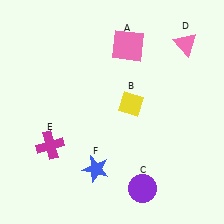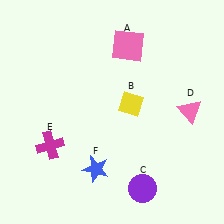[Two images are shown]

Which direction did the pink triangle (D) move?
The pink triangle (D) moved down.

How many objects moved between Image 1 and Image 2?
1 object moved between the two images.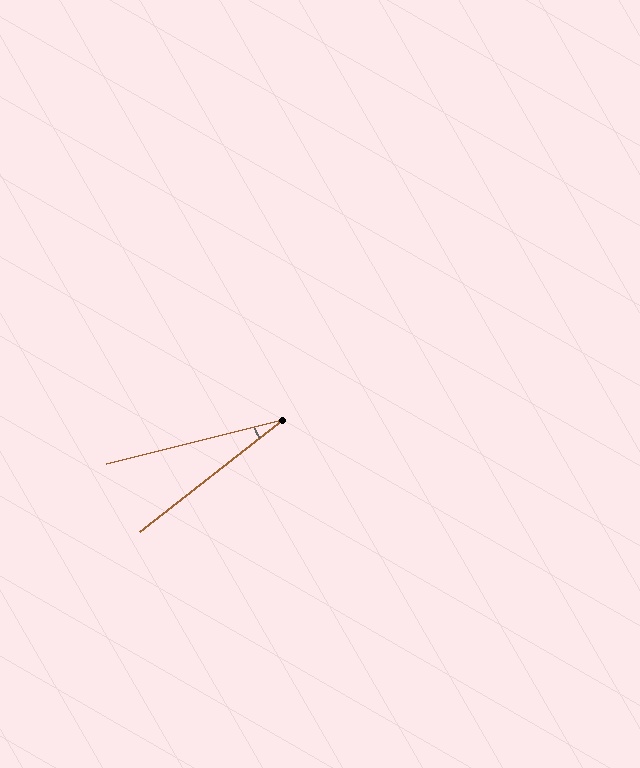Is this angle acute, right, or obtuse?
It is acute.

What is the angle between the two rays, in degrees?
Approximately 24 degrees.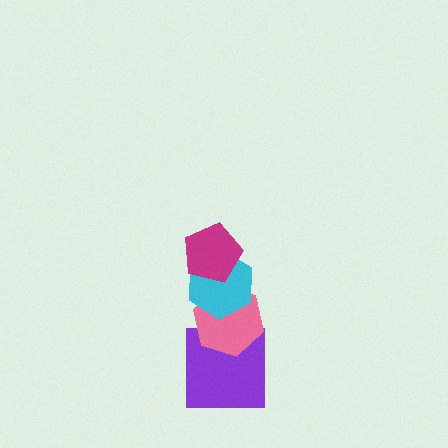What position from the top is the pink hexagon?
The pink hexagon is 3rd from the top.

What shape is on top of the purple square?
The pink hexagon is on top of the purple square.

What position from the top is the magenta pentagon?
The magenta pentagon is 1st from the top.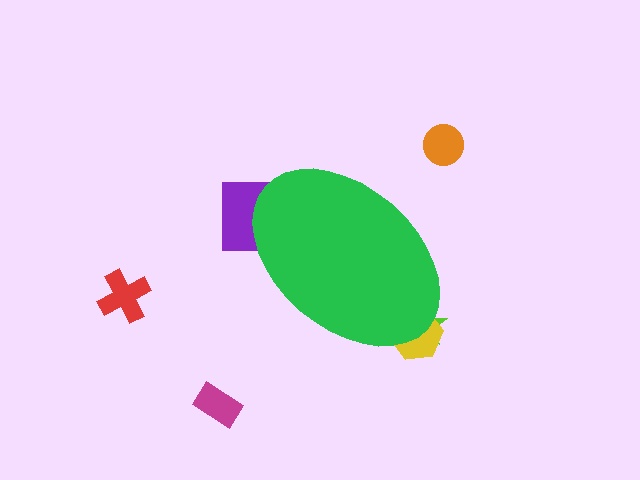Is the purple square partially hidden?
Yes, the purple square is partially hidden behind the green ellipse.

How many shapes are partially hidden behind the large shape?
3 shapes are partially hidden.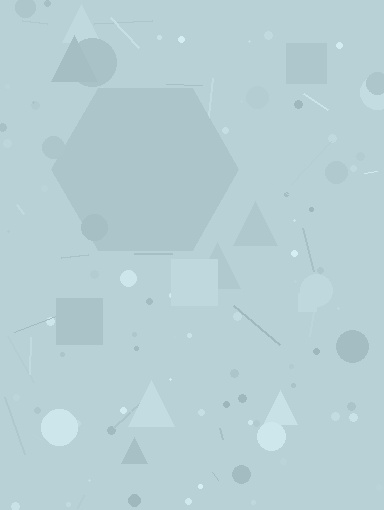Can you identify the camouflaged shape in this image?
The camouflaged shape is a hexagon.